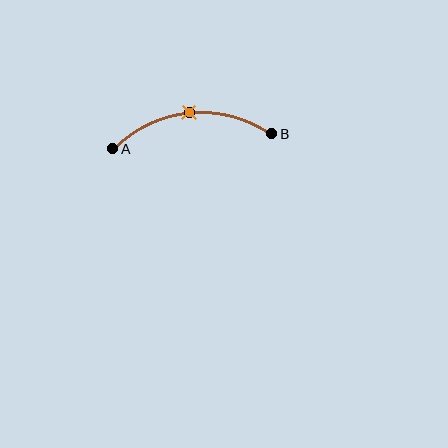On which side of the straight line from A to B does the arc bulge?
The arc bulges above the straight line connecting A and B.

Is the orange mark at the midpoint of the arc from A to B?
Yes. The orange mark lies on the arc at equal arc-length from both A and B — it is the arc midpoint.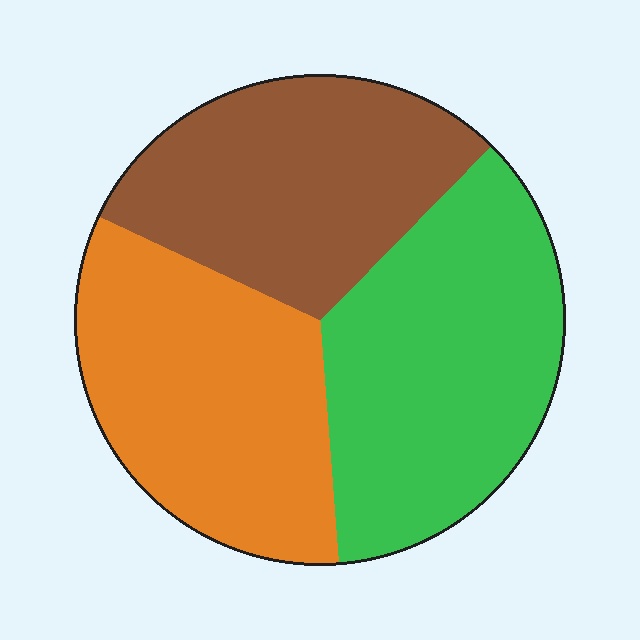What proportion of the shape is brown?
Brown takes up about one third (1/3) of the shape.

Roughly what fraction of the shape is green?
Green takes up about three eighths (3/8) of the shape.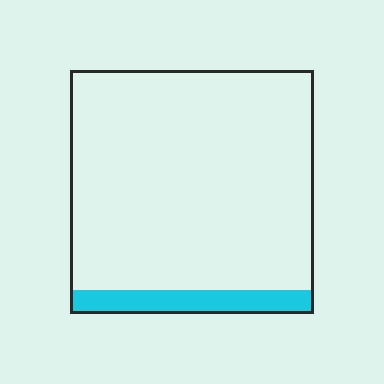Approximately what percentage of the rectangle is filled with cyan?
Approximately 10%.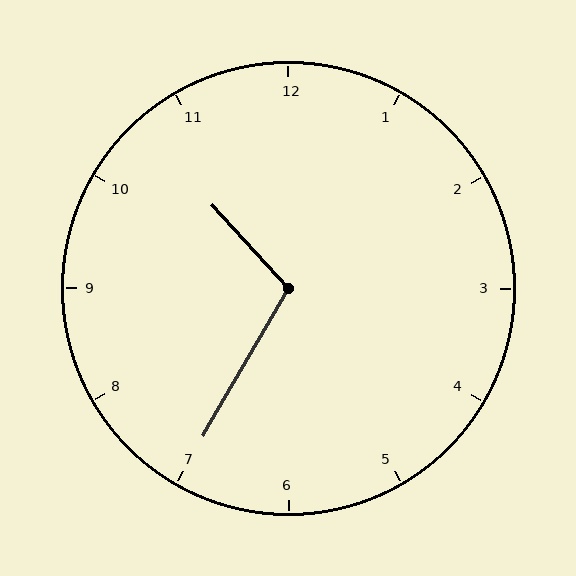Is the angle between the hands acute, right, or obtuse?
It is obtuse.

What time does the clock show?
10:35.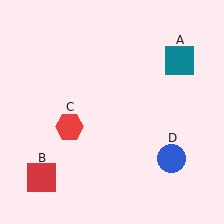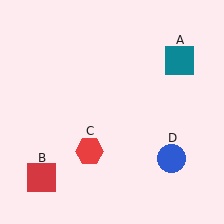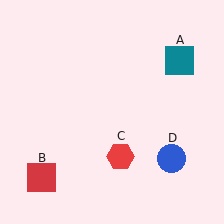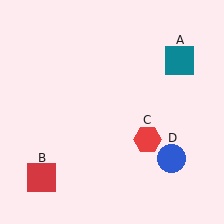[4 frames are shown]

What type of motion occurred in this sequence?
The red hexagon (object C) rotated counterclockwise around the center of the scene.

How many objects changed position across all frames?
1 object changed position: red hexagon (object C).